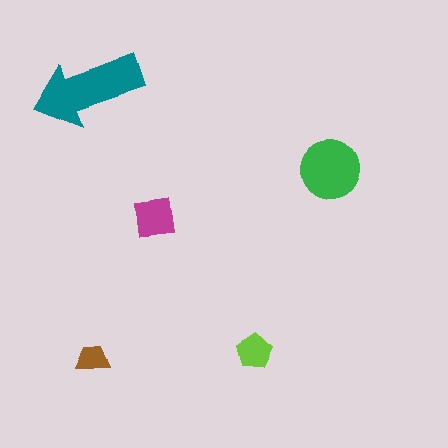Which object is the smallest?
The brown trapezoid.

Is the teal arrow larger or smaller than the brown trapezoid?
Larger.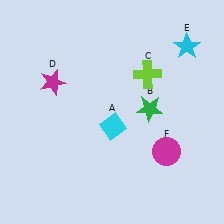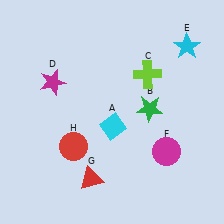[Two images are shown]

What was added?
A red triangle (G), a red circle (H) were added in Image 2.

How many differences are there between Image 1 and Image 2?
There are 2 differences between the two images.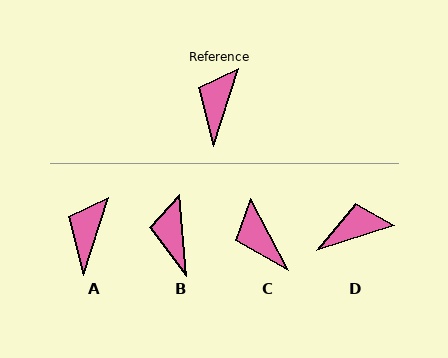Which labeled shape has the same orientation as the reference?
A.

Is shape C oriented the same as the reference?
No, it is off by about 45 degrees.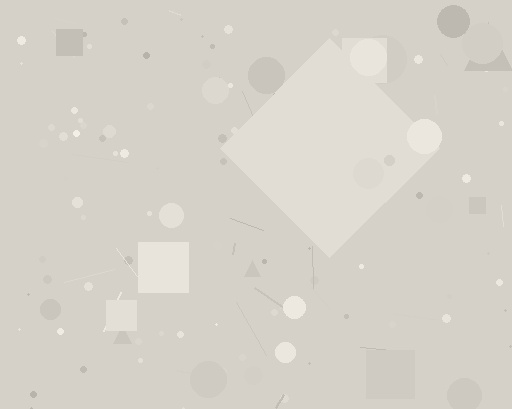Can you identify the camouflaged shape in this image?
The camouflaged shape is a diamond.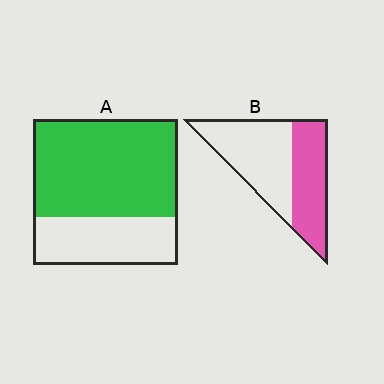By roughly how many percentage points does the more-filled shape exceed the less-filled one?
By roughly 25 percentage points (A over B).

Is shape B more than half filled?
No.